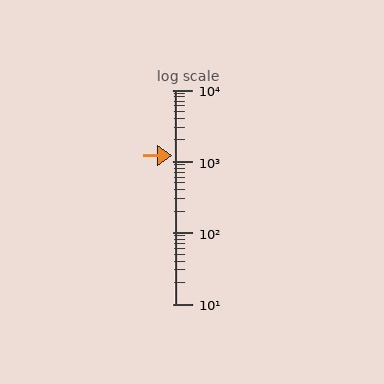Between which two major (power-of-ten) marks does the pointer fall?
The pointer is between 1000 and 10000.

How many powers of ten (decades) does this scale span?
The scale spans 3 decades, from 10 to 10000.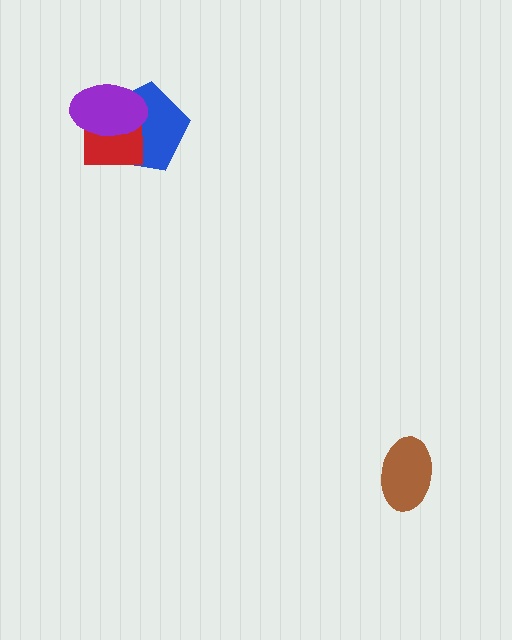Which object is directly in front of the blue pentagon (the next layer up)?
The red square is directly in front of the blue pentagon.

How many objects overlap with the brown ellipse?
0 objects overlap with the brown ellipse.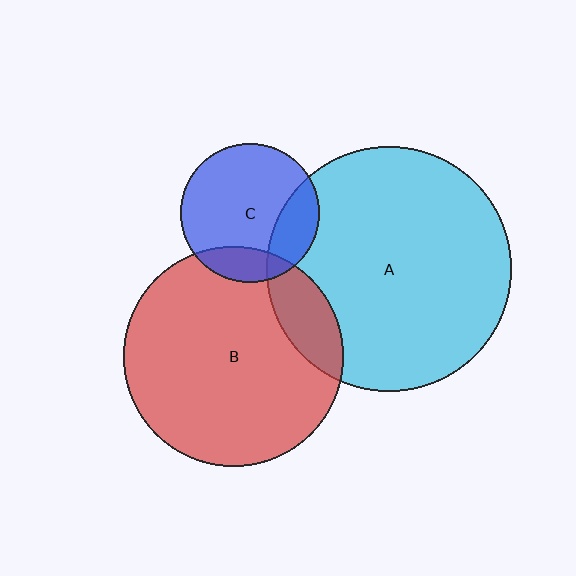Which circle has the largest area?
Circle A (cyan).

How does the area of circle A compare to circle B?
Approximately 1.3 times.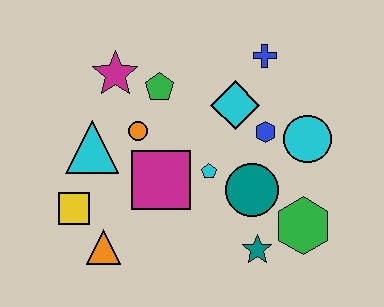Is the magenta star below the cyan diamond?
No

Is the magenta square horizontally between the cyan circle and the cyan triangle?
Yes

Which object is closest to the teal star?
The green hexagon is closest to the teal star.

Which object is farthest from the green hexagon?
The magenta star is farthest from the green hexagon.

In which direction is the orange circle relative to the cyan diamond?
The orange circle is to the left of the cyan diamond.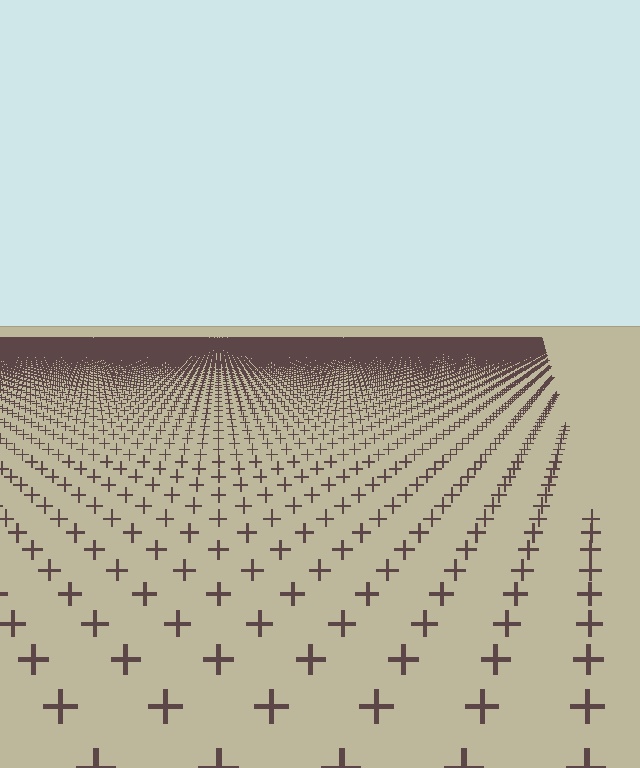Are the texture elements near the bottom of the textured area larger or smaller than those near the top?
Larger. Near the bottom, elements are closer to the viewer and appear at a bigger on-screen size.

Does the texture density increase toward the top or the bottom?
Density increases toward the top.